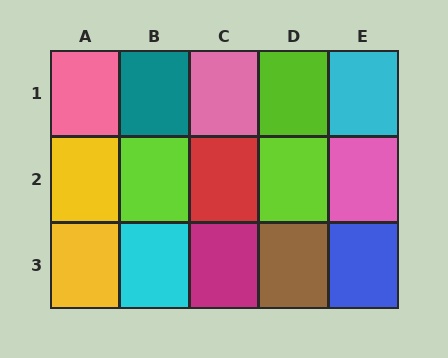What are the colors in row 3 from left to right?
Yellow, cyan, magenta, brown, blue.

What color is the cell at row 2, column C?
Red.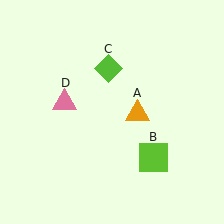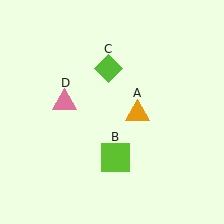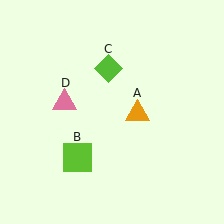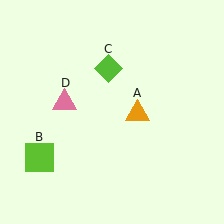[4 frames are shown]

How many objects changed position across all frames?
1 object changed position: lime square (object B).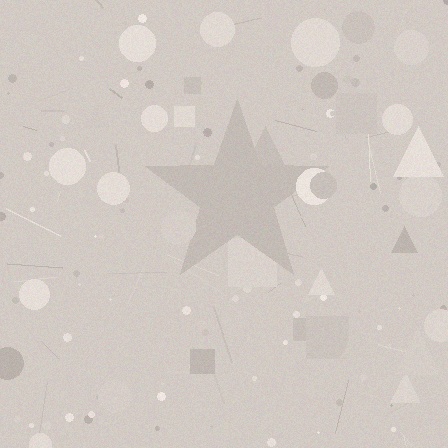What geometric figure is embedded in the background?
A star is embedded in the background.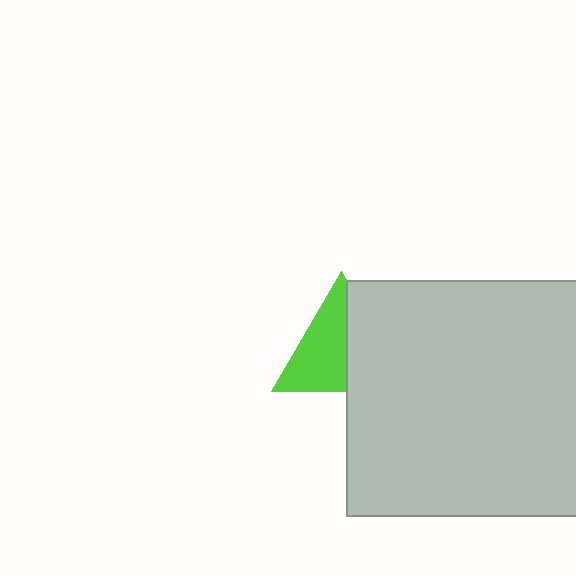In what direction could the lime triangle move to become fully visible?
The lime triangle could move left. That would shift it out from behind the light gray square entirely.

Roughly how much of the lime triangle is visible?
About half of it is visible (roughly 56%).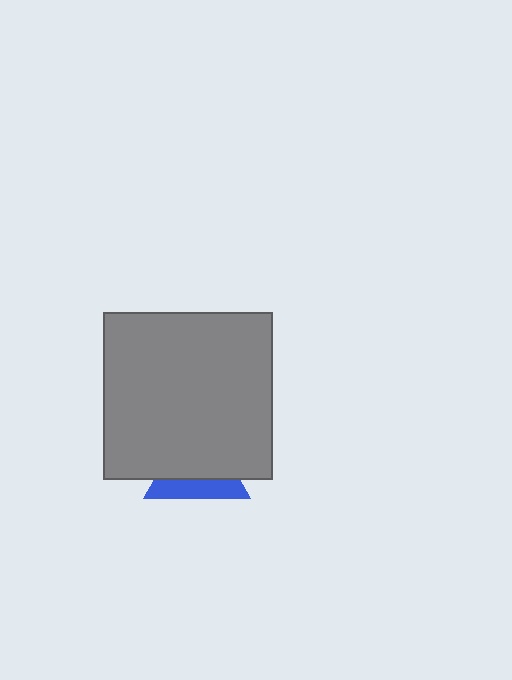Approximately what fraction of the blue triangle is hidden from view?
Roughly 62% of the blue triangle is hidden behind the gray rectangle.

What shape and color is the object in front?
The object in front is a gray rectangle.